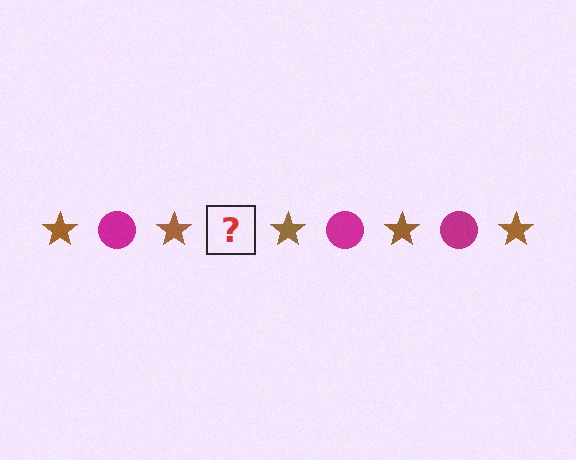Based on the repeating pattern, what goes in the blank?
The blank should be a magenta circle.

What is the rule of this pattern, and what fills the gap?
The rule is that the pattern alternates between brown star and magenta circle. The gap should be filled with a magenta circle.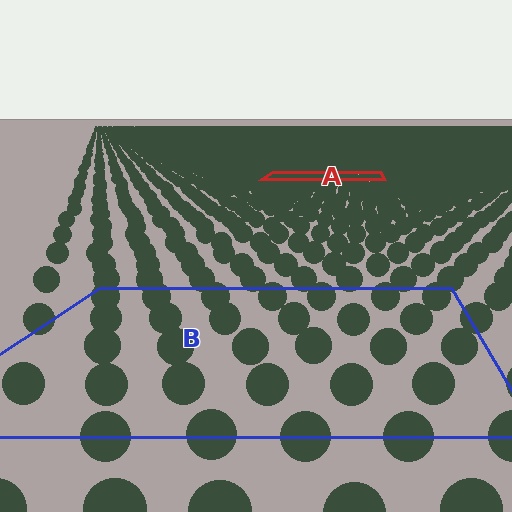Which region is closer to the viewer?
Region B is closer. The texture elements there are larger and more spread out.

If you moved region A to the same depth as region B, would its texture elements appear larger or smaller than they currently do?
They would appear larger. At a closer depth, the same texture elements are projected at a bigger on-screen size.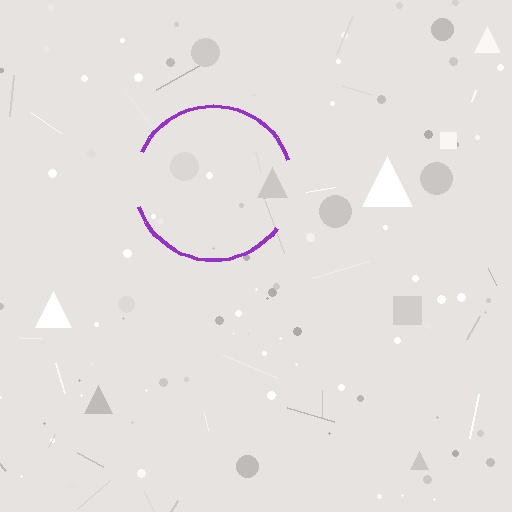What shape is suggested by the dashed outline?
The dashed outline suggests a circle.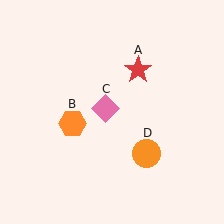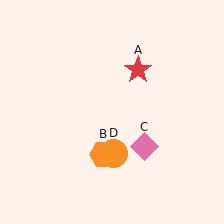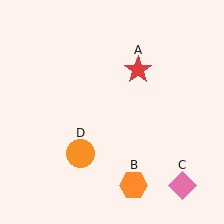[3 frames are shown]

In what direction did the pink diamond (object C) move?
The pink diamond (object C) moved down and to the right.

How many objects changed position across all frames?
3 objects changed position: orange hexagon (object B), pink diamond (object C), orange circle (object D).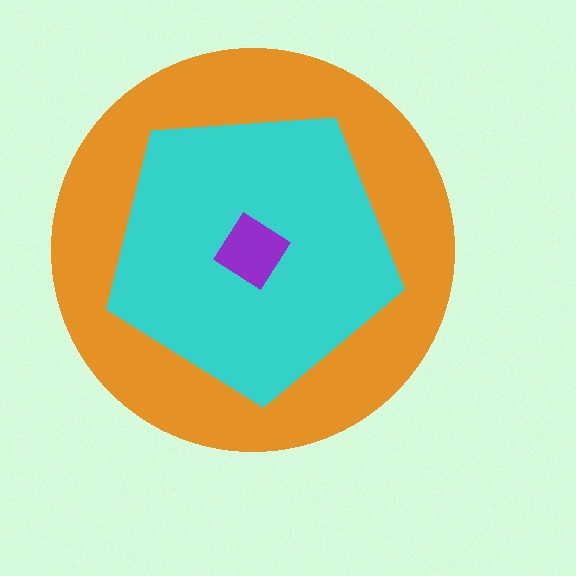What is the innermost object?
The purple diamond.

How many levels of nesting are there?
3.